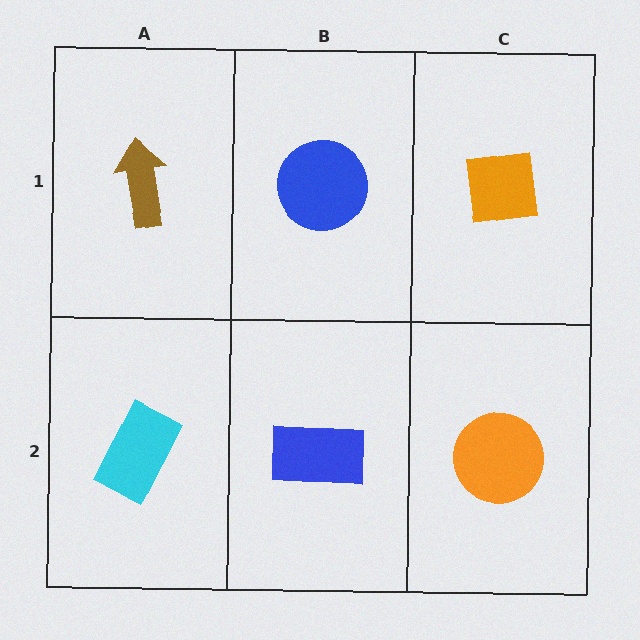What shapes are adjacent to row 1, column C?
An orange circle (row 2, column C), a blue circle (row 1, column B).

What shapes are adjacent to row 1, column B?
A blue rectangle (row 2, column B), a brown arrow (row 1, column A), an orange square (row 1, column C).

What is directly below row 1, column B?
A blue rectangle.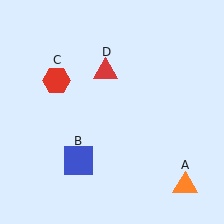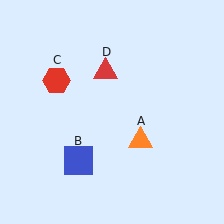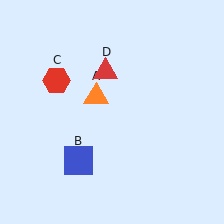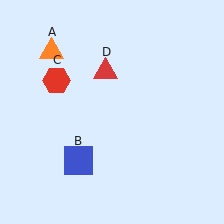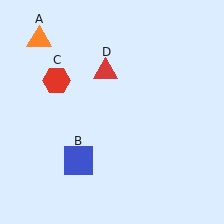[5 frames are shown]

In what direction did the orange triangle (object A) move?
The orange triangle (object A) moved up and to the left.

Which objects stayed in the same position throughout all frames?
Blue square (object B) and red hexagon (object C) and red triangle (object D) remained stationary.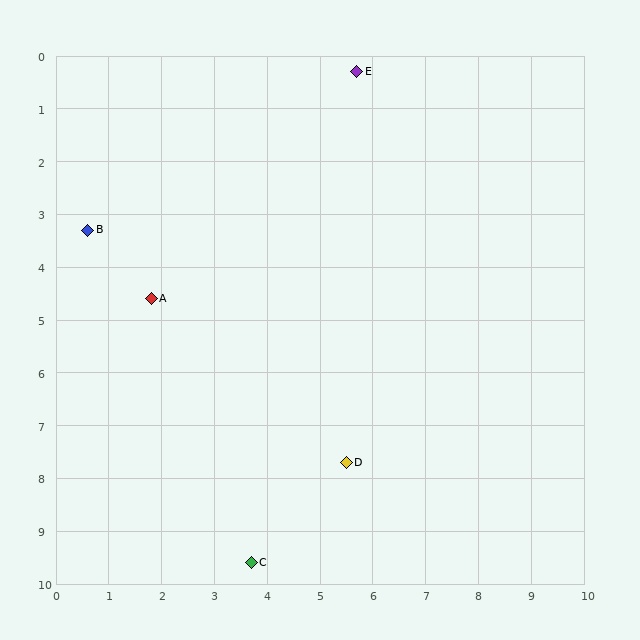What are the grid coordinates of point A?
Point A is at approximately (1.8, 4.6).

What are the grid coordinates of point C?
Point C is at approximately (3.7, 9.6).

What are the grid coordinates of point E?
Point E is at approximately (5.7, 0.3).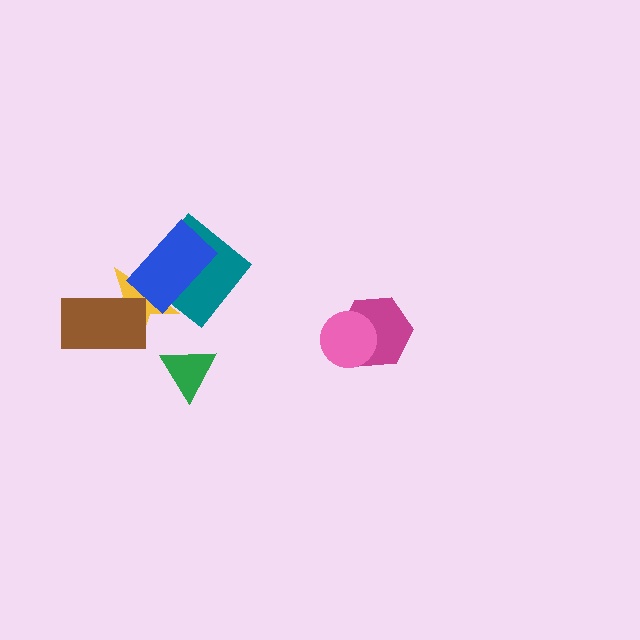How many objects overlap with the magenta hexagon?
1 object overlaps with the magenta hexagon.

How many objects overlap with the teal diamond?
2 objects overlap with the teal diamond.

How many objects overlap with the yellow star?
3 objects overlap with the yellow star.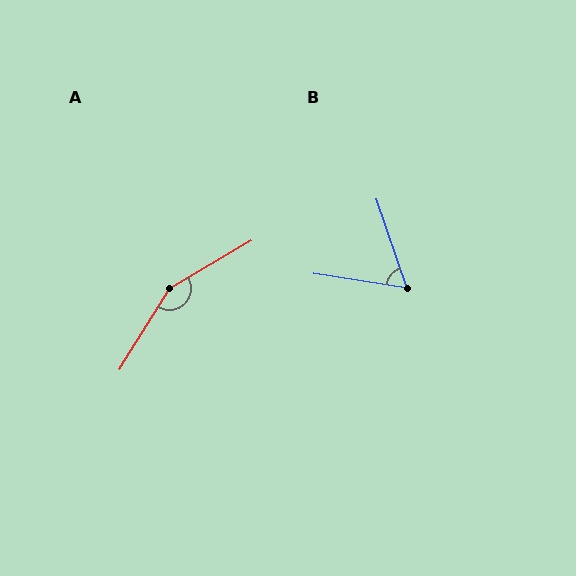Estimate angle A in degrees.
Approximately 152 degrees.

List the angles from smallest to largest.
B (63°), A (152°).